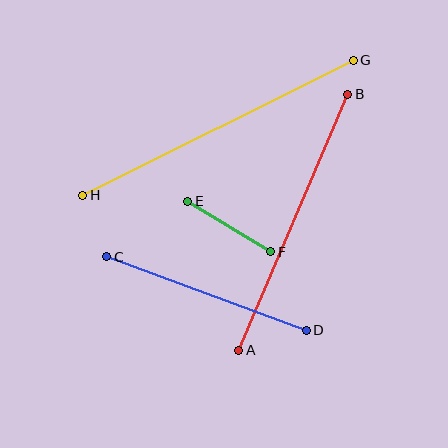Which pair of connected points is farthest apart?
Points G and H are farthest apart.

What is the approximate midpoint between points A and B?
The midpoint is at approximately (293, 222) pixels.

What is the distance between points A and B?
The distance is approximately 278 pixels.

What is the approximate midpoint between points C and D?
The midpoint is at approximately (206, 294) pixels.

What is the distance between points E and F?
The distance is approximately 97 pixels.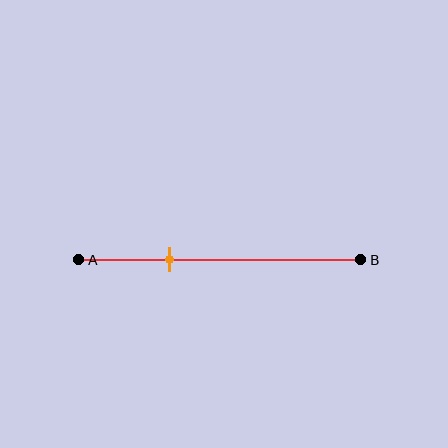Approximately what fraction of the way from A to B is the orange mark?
The orange mark is approximately 30% of the way from A to B.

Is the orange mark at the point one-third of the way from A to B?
Yes, the mark is approximately at the one-third point.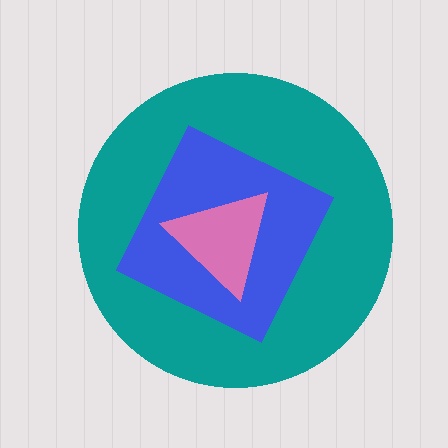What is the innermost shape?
The pink triangle.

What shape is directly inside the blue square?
The pink triangle.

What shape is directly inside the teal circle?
The blue square.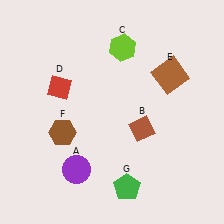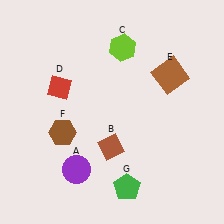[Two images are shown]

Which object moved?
The brown diamond (B) moved left.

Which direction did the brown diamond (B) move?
The brown diamond (B) moved left.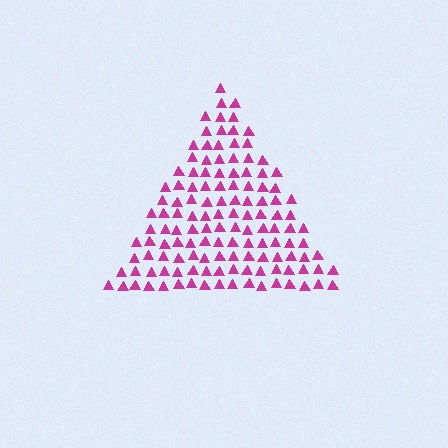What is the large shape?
The large shape is a triangle.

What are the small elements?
The small elements are triangles.